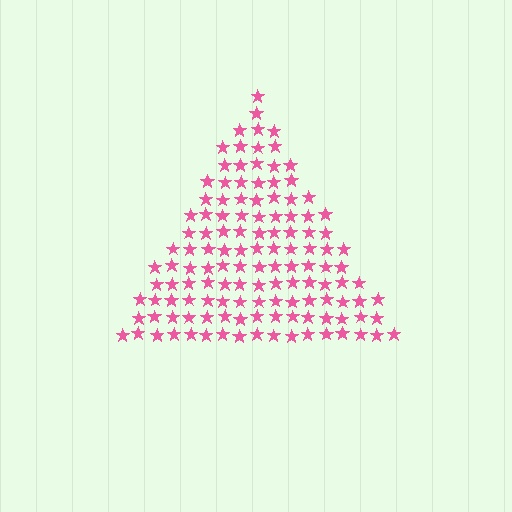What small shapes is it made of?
It is made of small stars.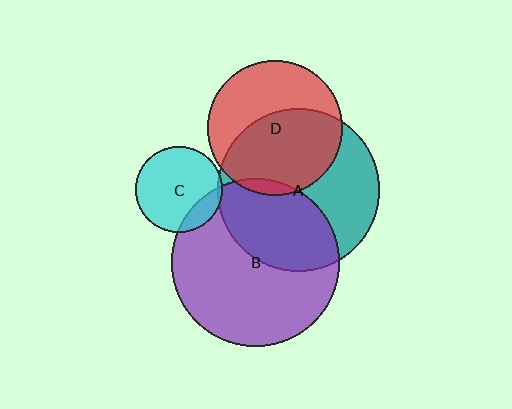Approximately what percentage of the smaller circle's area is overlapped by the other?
Approximately 5%.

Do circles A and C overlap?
Yes.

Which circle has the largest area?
Circle B (purple).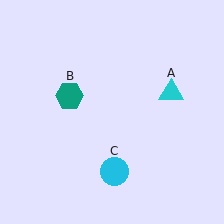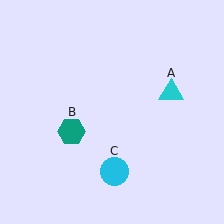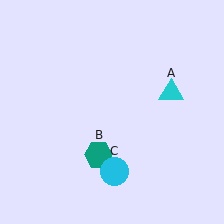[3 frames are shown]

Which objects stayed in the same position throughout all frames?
Cyan triangle (object A) and cyan circle (object C) remained stationary.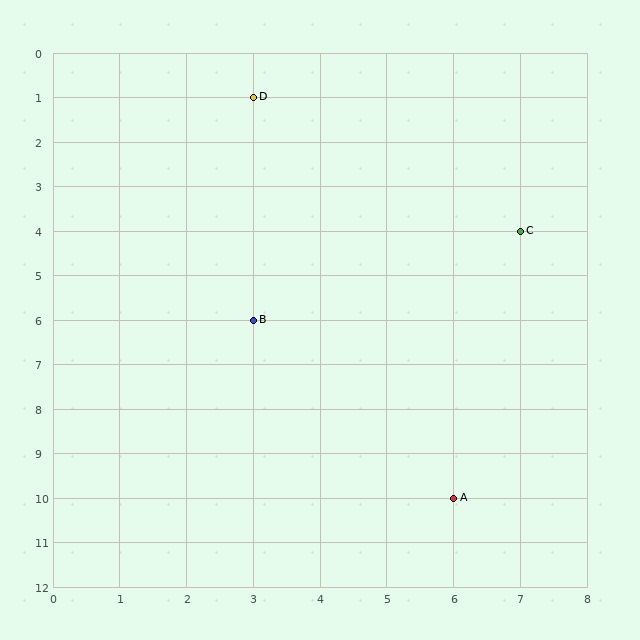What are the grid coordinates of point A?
Point A is at grid coordinates (6, 10).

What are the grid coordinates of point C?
Point C is at grid coordinates (7, 4).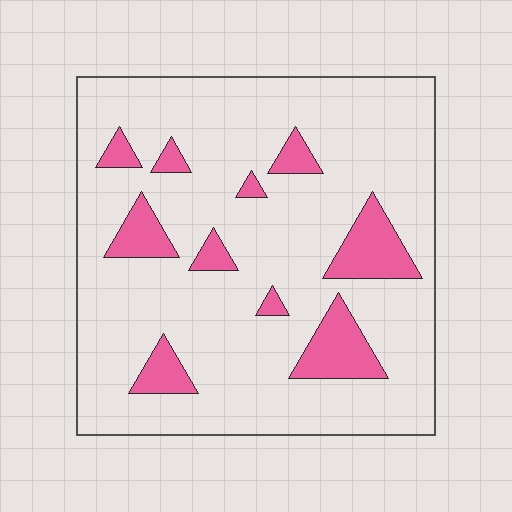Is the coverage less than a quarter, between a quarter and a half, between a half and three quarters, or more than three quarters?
Less than a quarter.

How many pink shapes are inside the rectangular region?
10.